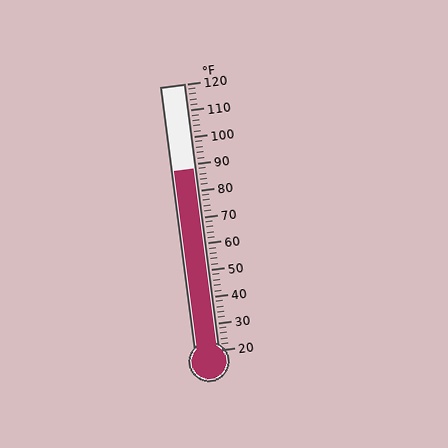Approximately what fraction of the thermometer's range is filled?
The thermometer is filled to approximately 70% of its range.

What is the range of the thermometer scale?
The thermometer scale ranges from 20°F to 120°F.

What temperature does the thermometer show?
The thermometer shows approximately 88°F.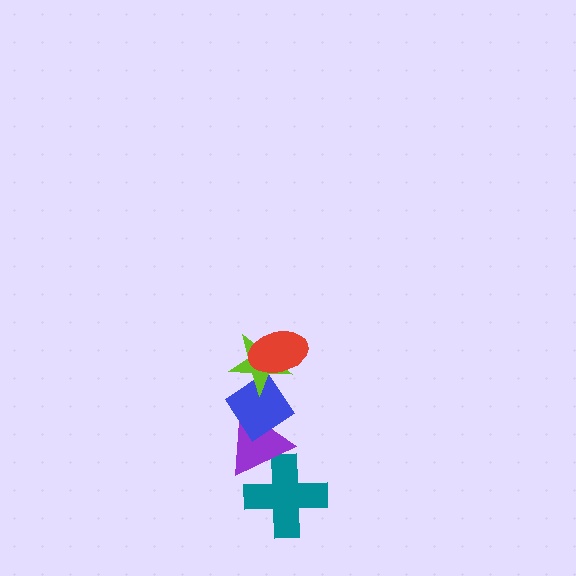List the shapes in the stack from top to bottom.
From top to bottom: the red ellipse, the lime star, the blue diamond, the purple triangle, the teal cross.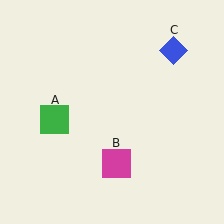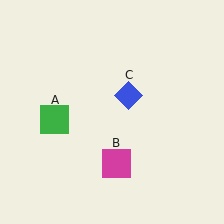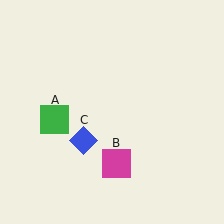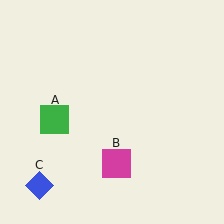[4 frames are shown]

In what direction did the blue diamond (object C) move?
The blue diamond (object C) moved down and to the left.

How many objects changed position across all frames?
1 object changed position: blue diamond (object C).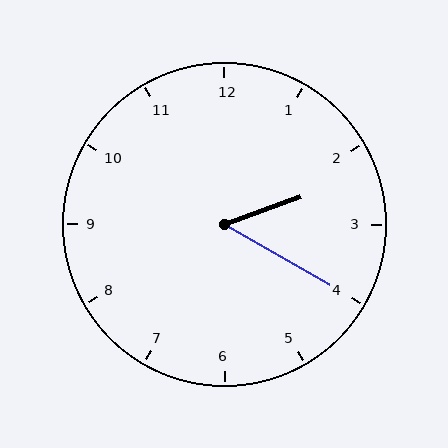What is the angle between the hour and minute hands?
Approximately 50 degrees.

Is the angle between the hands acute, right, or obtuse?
It is acute.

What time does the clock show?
2:20.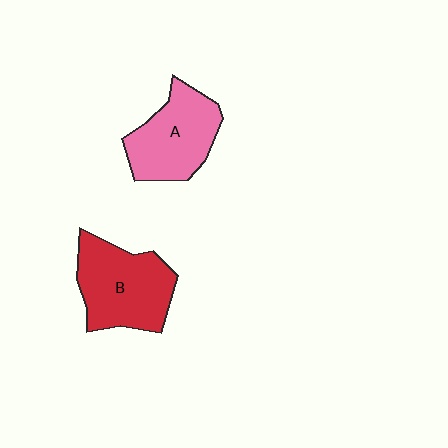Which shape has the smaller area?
Shape A (pink).